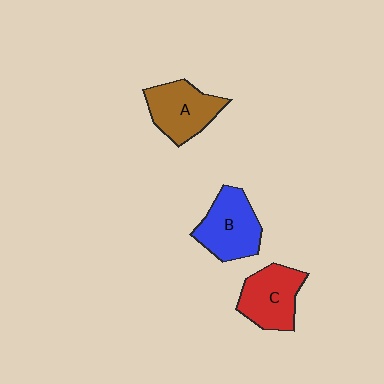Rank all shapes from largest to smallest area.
From largest to smallest: B (blue), A (brown), C (red).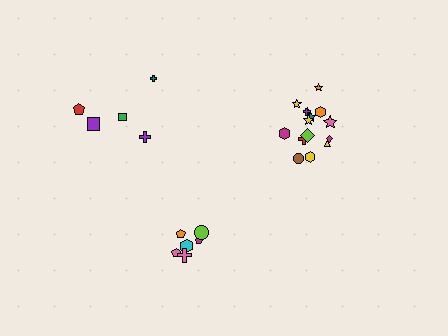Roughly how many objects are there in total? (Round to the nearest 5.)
Roughly 25 objects in total.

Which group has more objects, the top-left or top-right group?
The top-right group.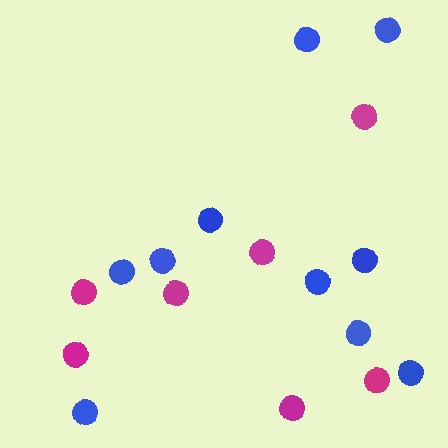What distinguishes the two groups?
There are 2 groups: one group of blue circles (10) and one group of magenta circles (7).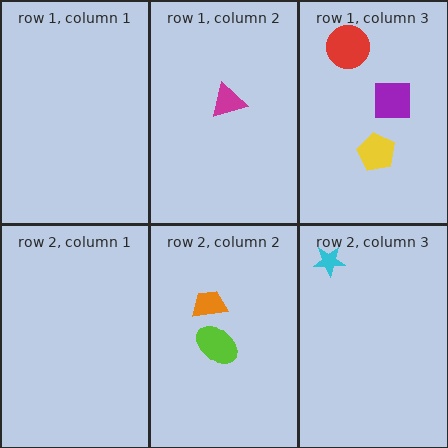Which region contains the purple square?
The row 1, column 3 region.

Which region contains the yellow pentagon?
The row 1, column 3 region.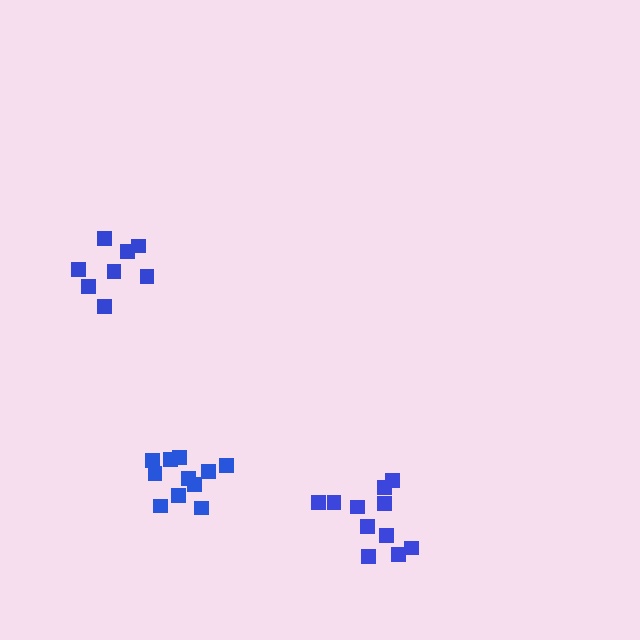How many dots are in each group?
Group 1: 8 dots, Group 2: 11 dots, Group 3: 11 dots (30 total).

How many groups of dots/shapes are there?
There are 3 groups.